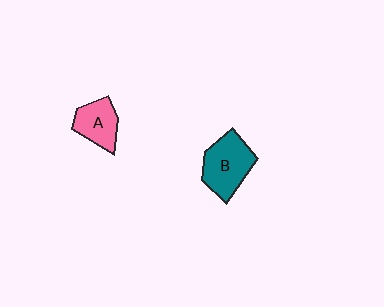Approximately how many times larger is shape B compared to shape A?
Approximately 1.4 times.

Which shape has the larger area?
Shape B (teal).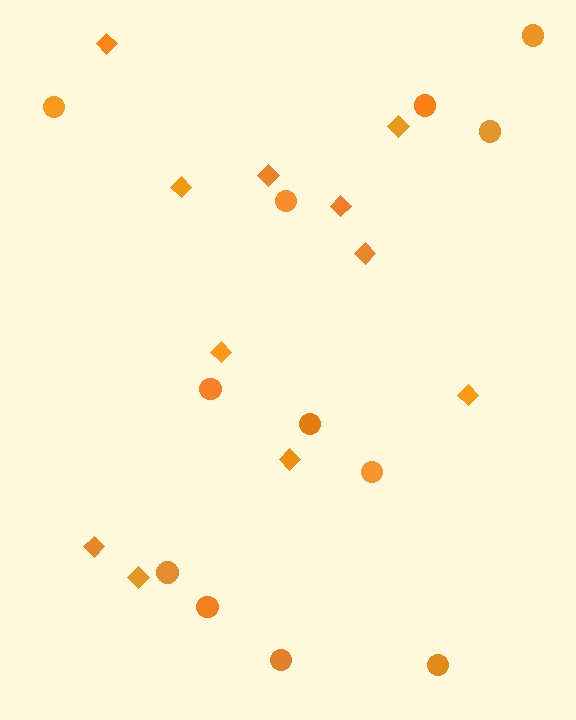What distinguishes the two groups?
There are 2 groups: one group of diamonds (11) and one group of circles (12).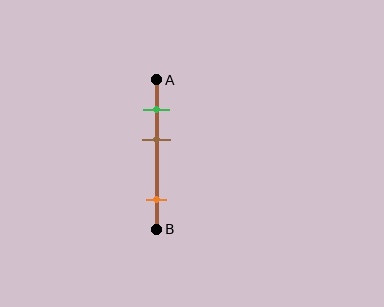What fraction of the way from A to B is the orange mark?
The orange mark is approximately 80% (0.8) of the way from A to B.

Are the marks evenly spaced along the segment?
No, the marks are not evenly spaced.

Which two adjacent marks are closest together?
The green and brown marks are the closest adjacent pair.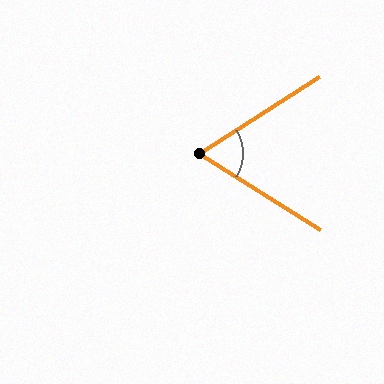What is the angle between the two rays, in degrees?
Approximately 65 degrees.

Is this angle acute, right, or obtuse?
It is acute.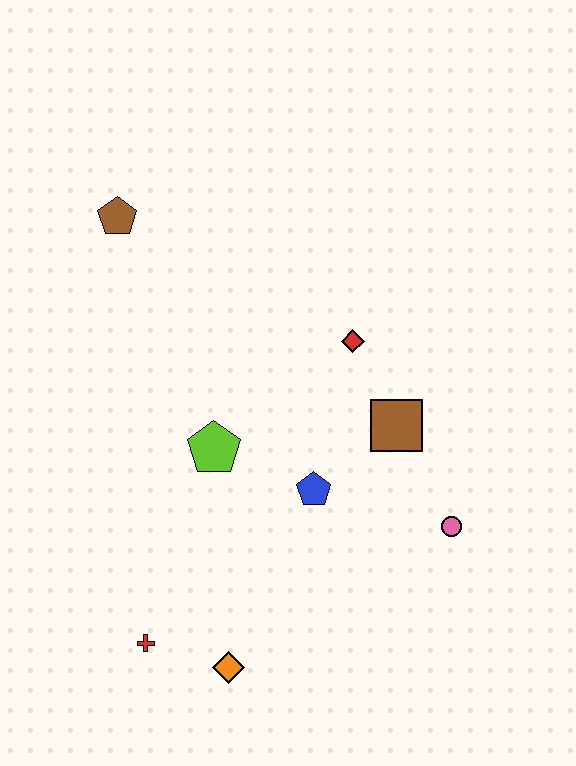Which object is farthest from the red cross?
The brown pentagon is farthest from the red cross.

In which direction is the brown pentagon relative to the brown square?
The brown pentagon is to the left of the brown square.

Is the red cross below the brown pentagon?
Yes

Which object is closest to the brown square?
The red diamond is closest to the brown square.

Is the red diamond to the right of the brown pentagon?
Yes